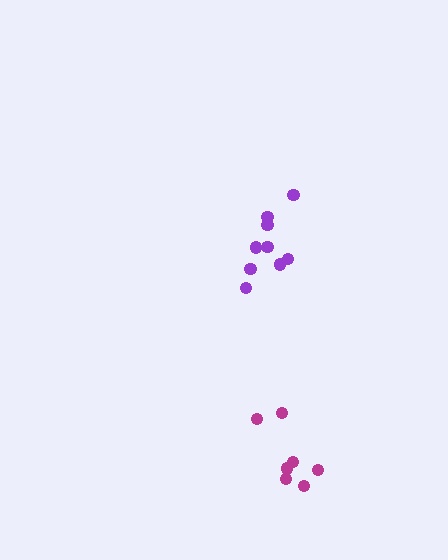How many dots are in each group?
Group 1: 9 dots, Group 2: 7 dots (16 total).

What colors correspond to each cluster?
The clusters are colored: purple, magenta.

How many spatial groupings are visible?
There are 2 spatial groupings.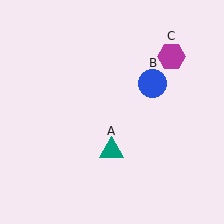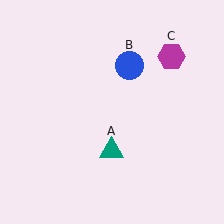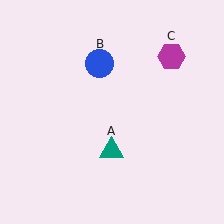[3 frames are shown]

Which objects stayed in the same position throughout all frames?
Teal triangle (object A) and magenta hexagon (object C) remained stationary.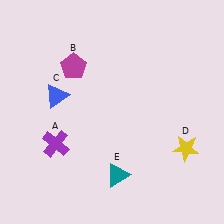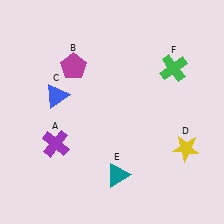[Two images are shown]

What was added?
A green cross (F) was added in Image 2.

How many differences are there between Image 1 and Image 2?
There is 1 difference between the two images.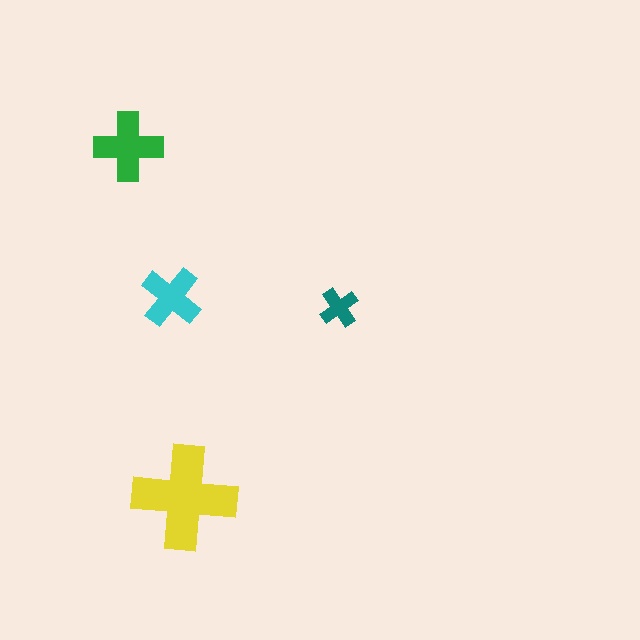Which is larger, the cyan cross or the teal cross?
The cyan one.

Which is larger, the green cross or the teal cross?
The green one.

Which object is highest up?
The green cross is topmost.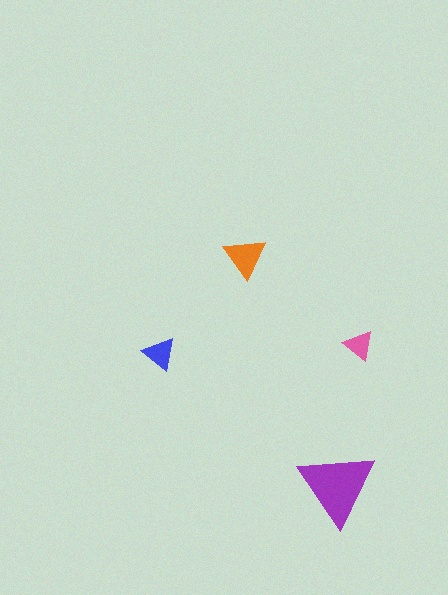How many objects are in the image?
There are 4 objects in the image.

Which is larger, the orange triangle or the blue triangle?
The orange one.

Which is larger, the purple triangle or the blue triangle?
The purple one.